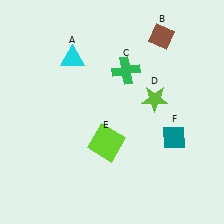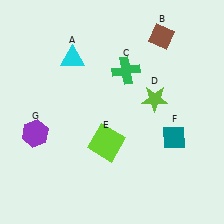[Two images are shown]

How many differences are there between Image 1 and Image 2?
There is 1 difference between the two images.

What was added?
A purple hexagon (G) was added in Image 2.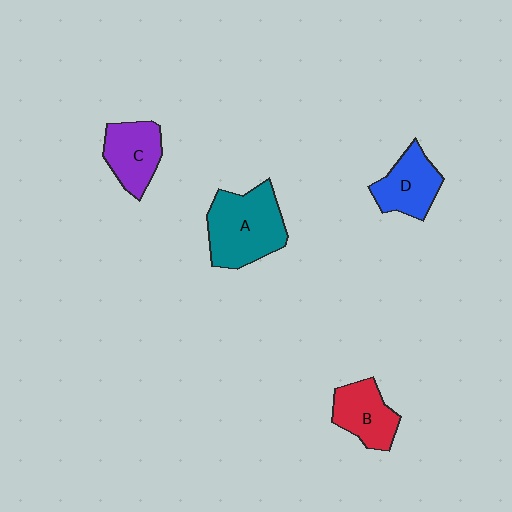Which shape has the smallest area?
Shape B (red).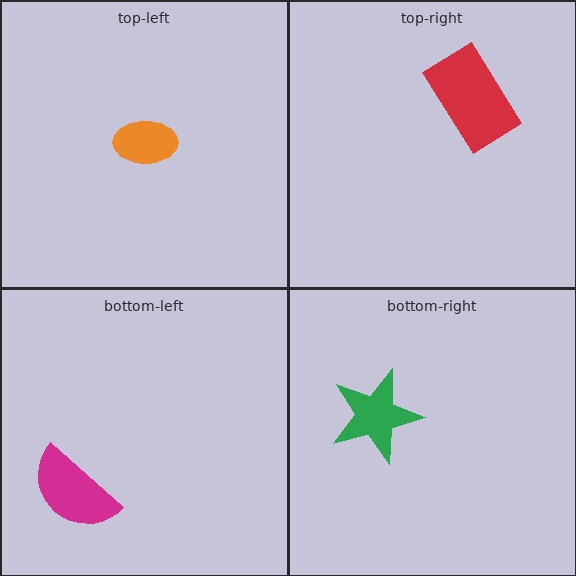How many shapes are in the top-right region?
1.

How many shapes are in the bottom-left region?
1.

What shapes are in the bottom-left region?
The magenta semicircle.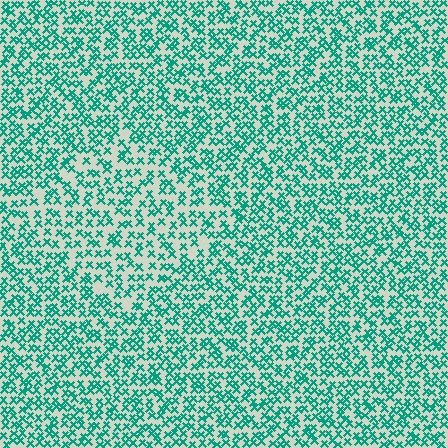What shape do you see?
I see a diamond.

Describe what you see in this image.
The image contains small teal elements arranged at two different densities. A diamond-shaped region is visible where the elements are less densely packed than the surrounding area.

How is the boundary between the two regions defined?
The boundary is defined by a change in element density (approximately 1.5x ratio). All elements are the same color, size, and shape.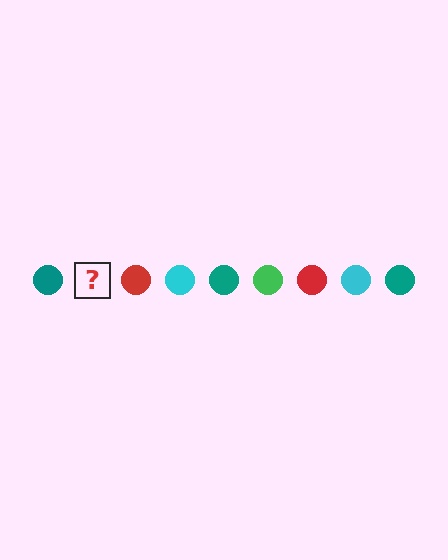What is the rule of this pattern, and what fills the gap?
The rule is that the pattern cycles through teal, green, red, cyan circles. The gap should be filled with a green circle.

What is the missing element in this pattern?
The missing element is a green circle.